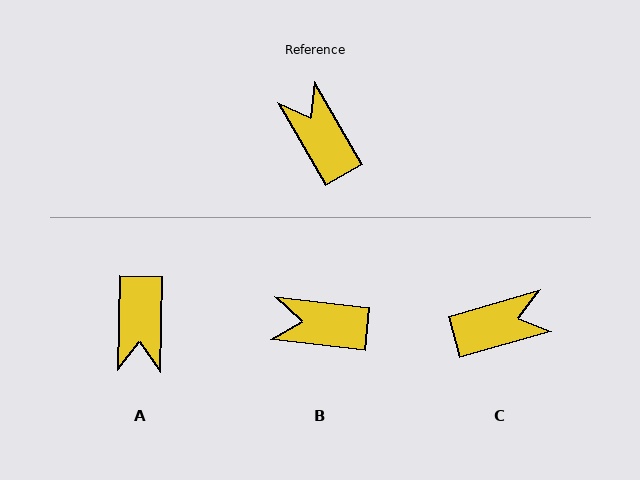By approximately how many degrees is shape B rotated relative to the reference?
Approximately 54 degrees counter-clockwise.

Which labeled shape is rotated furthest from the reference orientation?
A, about 148 degrees away.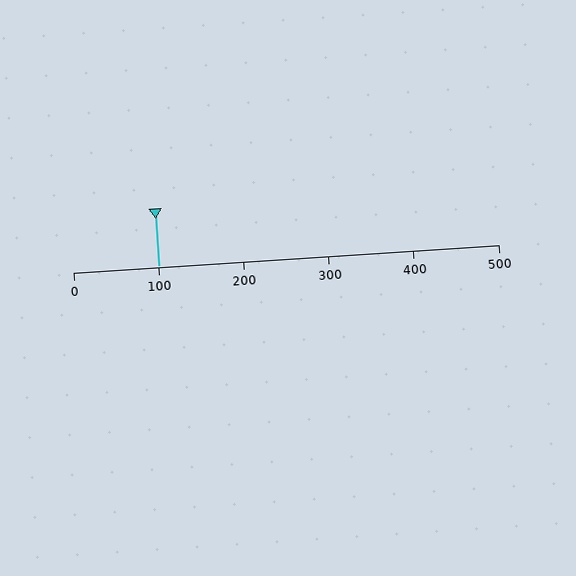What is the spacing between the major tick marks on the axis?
The major ticks are spaced 100 apart.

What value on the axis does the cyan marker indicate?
The marker indicates approximately 100.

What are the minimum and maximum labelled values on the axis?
The axis runs from 0 to 500.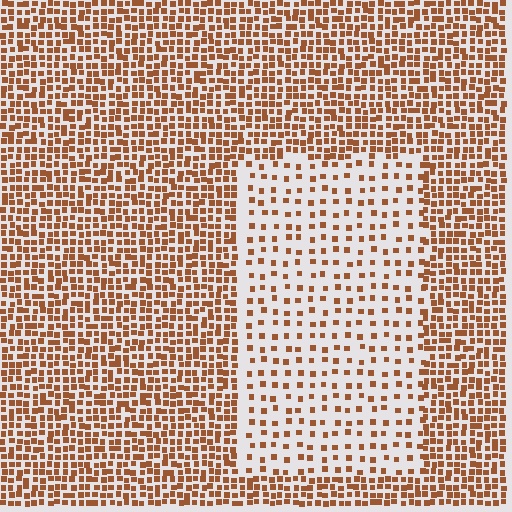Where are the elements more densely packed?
The elements are more densely packed outside the rectangle boundary.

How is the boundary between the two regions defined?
The boundary is defined by a change in element density (approximately 2.5x ratio). All elements are the same color, size, and shape.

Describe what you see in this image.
The image contains small brown elements arranged at two different densities. A rectangle-shaped region is visible where the elements are less densely packed than the surrounding area.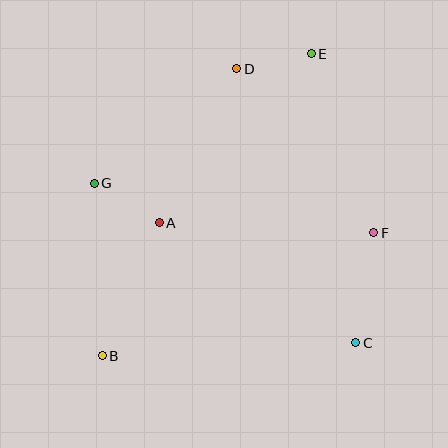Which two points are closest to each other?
Points A and G are closest to each other.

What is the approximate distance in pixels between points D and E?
The distance between D and E is approximately 76 pixels.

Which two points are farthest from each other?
Points B and E are farthest from each other.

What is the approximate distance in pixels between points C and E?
The distance between C and E is approximately 293 pixels.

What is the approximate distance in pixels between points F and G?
The distance between F and G is approximately 284 pixels.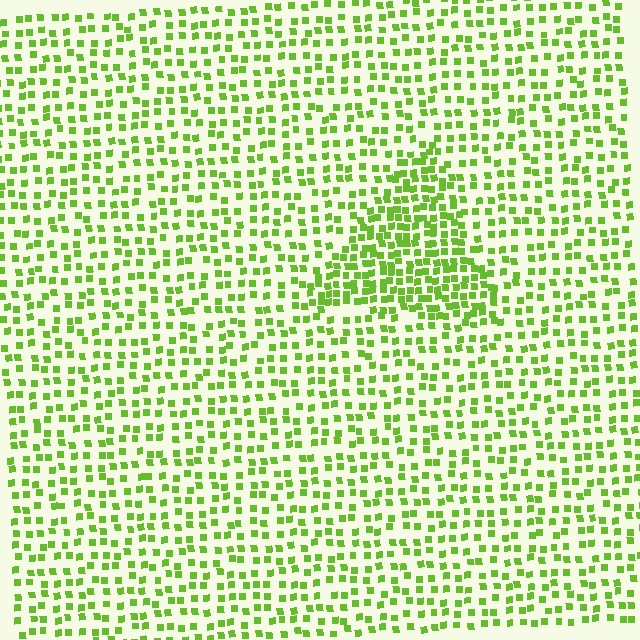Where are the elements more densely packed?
The elements are more densely packed inside the triangle boundary.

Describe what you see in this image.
The image contains small lime elements arranged at two different densities. A triangle-shaped region is visible where the elements are more densely packed than the surrounding area.